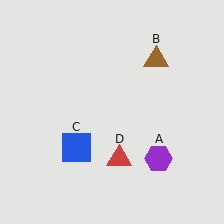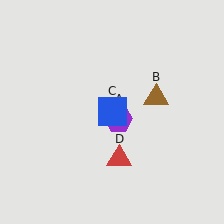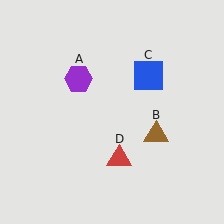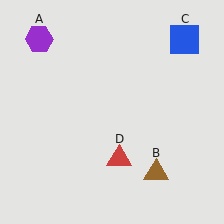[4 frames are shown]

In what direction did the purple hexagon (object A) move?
The purple hexagon (object A) moved up and to the left.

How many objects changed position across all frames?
3 objects changed position: purple hexagon (object A), brown triangle (object B), blue square (object C).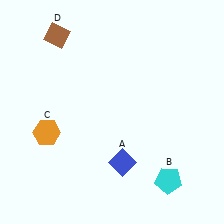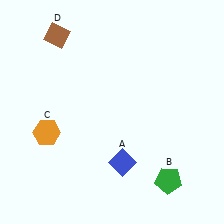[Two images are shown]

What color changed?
The pentagon (B) changed from cyan in Image 1 to green in Image 2.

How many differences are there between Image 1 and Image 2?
There is 1 difference between the two images.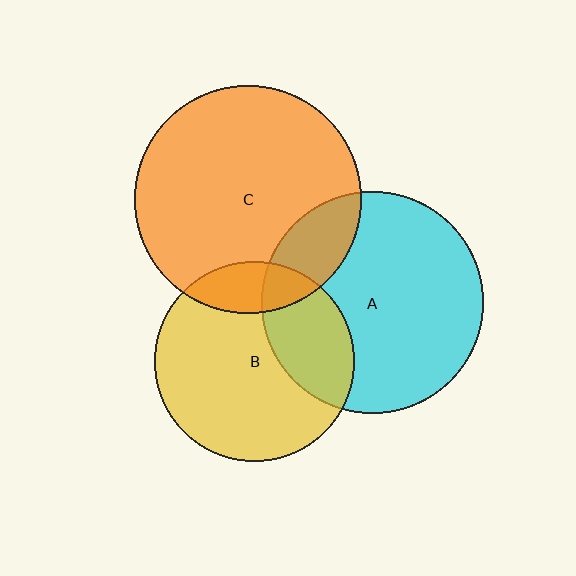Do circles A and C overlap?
Yes.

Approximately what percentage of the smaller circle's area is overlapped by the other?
Approximately 15%.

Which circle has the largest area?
Circle C (orange).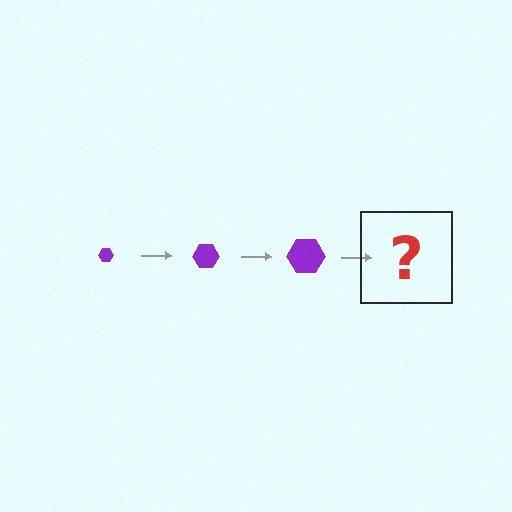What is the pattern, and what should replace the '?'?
The pattern is that the hexagon gets progressively larger each step. The '?' should be a purple hexagon, larger than the previous one.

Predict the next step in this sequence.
The next step is a purple hexagon, larger than the previous one.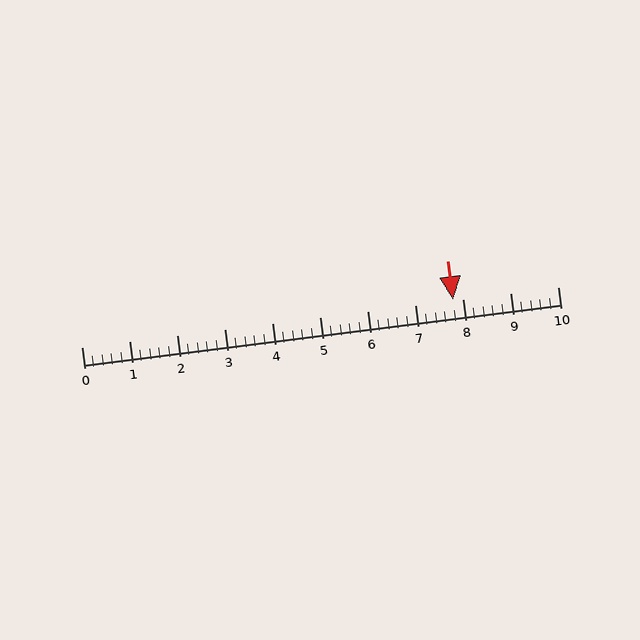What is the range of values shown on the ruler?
The ruler shows values from 0 to 10.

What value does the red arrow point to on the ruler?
The red arrow points to approximately 7.8.